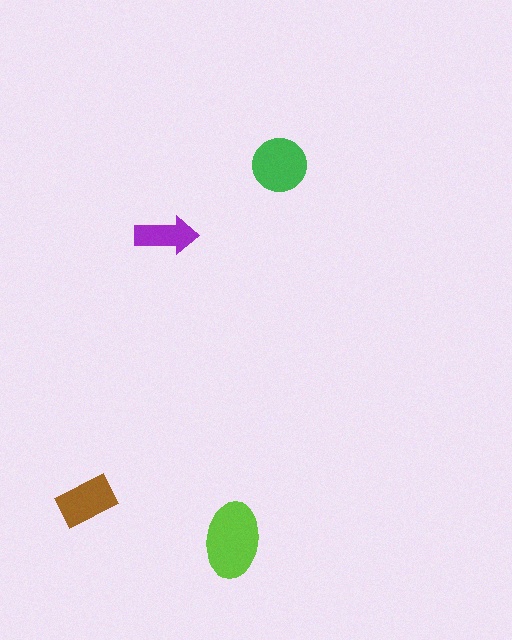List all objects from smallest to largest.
The purple arrow, the brown rectangle, the green circle, the lime ellipse.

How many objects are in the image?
There are 4 objects in the image.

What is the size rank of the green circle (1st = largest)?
2nd.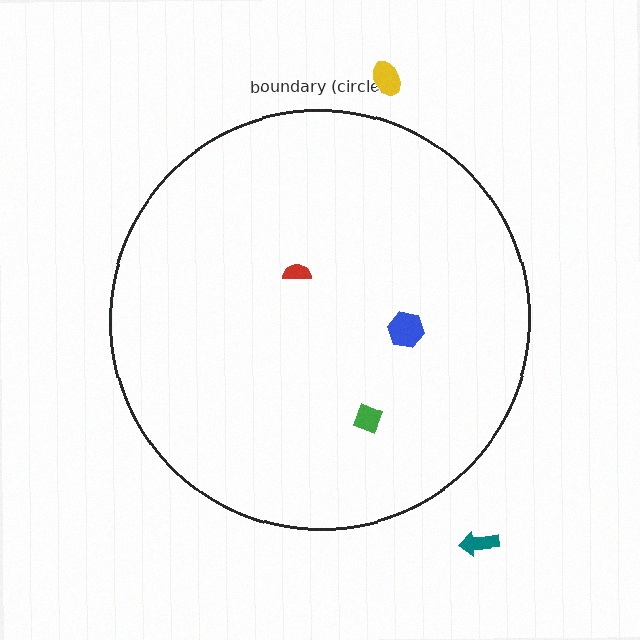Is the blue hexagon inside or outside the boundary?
Inside.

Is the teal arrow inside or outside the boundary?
Outside.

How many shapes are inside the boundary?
3 inside, 2 outside.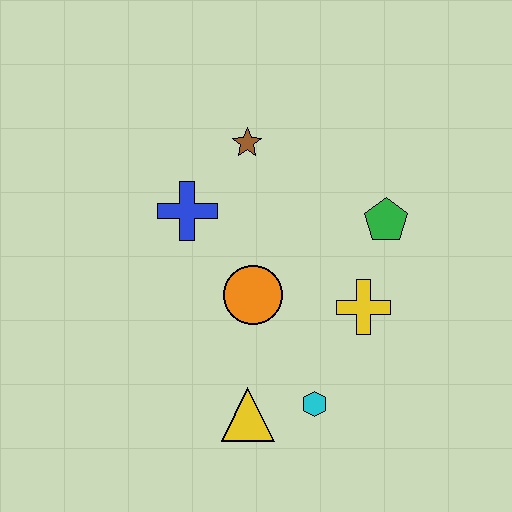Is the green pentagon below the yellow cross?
No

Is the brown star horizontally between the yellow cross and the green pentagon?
No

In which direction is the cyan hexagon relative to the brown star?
The cyan hexagon is below the brown star.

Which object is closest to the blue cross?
The brown star is closest to the blue cross.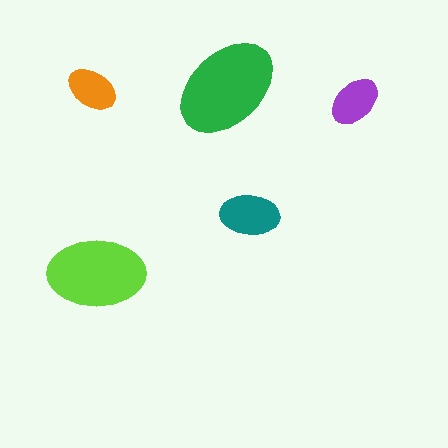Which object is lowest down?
The lime ellipse is bottommost.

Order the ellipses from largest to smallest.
the green one, the lime one, the teal one, the purple one, the orange one.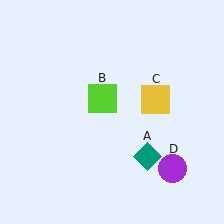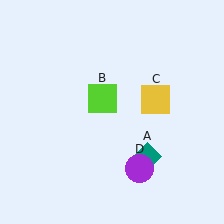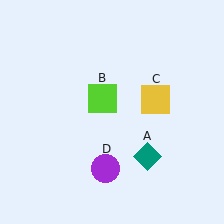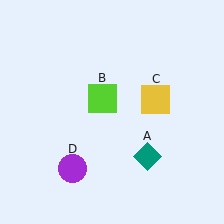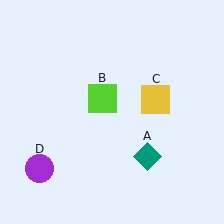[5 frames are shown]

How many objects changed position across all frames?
1 object changed position: purple circle (object D).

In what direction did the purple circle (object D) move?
The purple circle (object D) moved left.